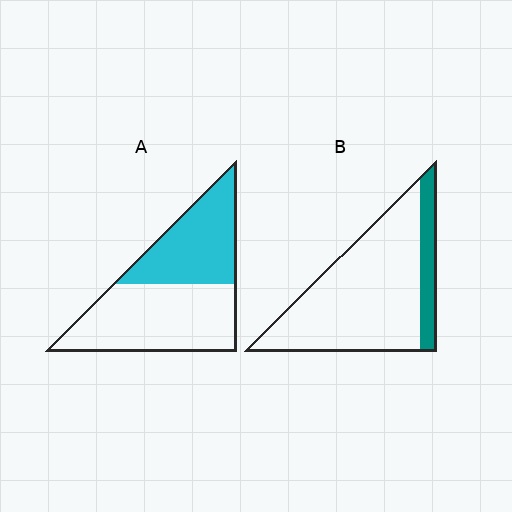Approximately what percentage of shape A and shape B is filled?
A is approximately 40% and B is approximately 15%.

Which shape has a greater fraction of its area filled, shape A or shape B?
Shape A.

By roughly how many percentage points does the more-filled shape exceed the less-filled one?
By roughly 25 percentage points (A over B).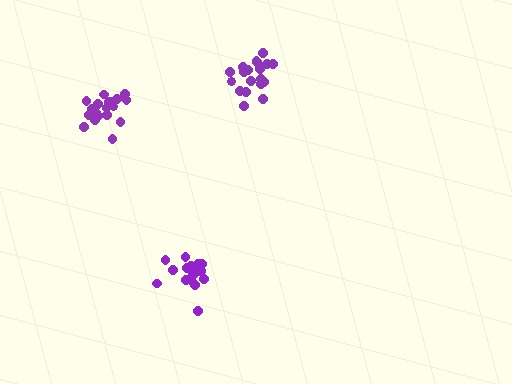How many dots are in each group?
Group 1: 19 dots, Group 2: 19 dots, Group 3: 19 dots (57 total).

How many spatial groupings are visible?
There are 3 spatial groupings.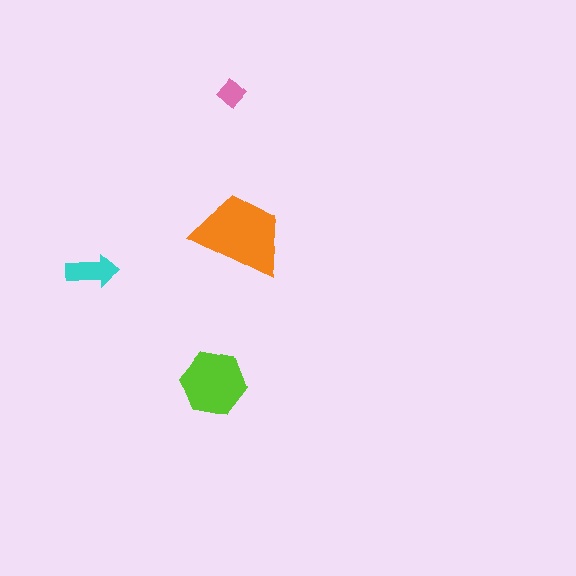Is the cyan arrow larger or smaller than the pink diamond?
Larger.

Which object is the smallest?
The pink diamond.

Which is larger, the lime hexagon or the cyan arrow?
The lime hexagon.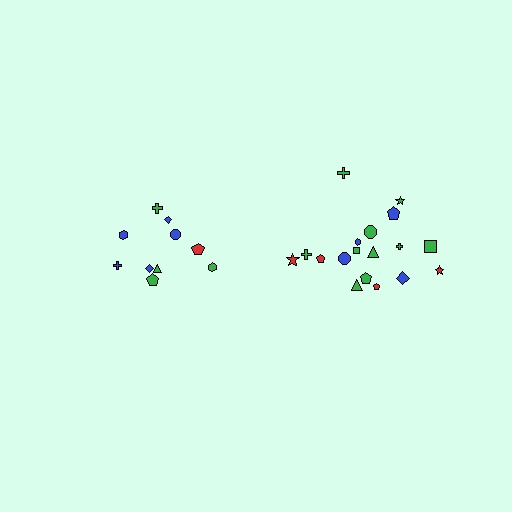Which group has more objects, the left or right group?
The right group.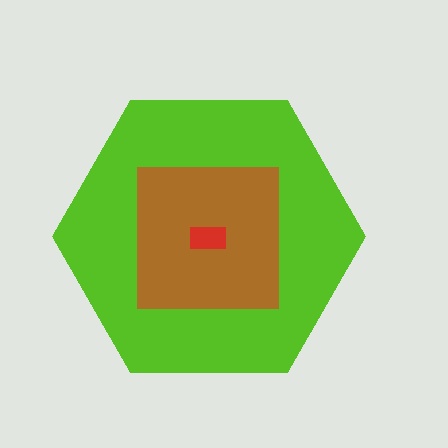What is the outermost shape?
The lime hexagon.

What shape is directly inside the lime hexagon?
The brown square.